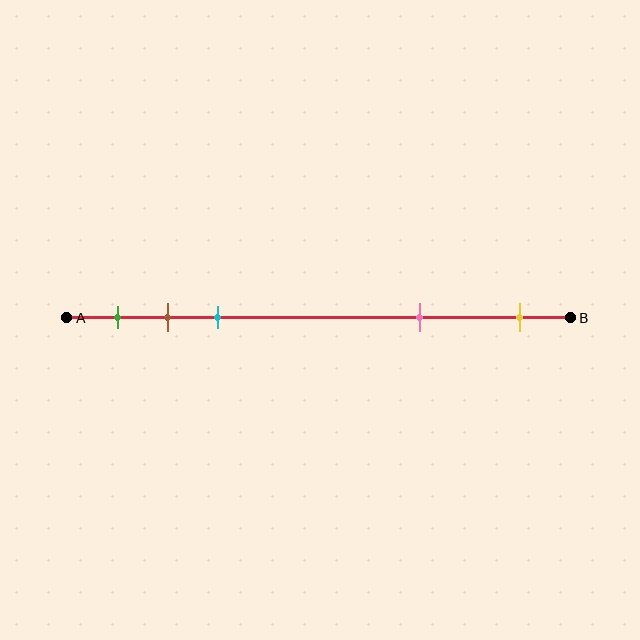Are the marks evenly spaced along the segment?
No, the marks are not evenly spaced.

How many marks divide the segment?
There are 5 marks dividing the segment.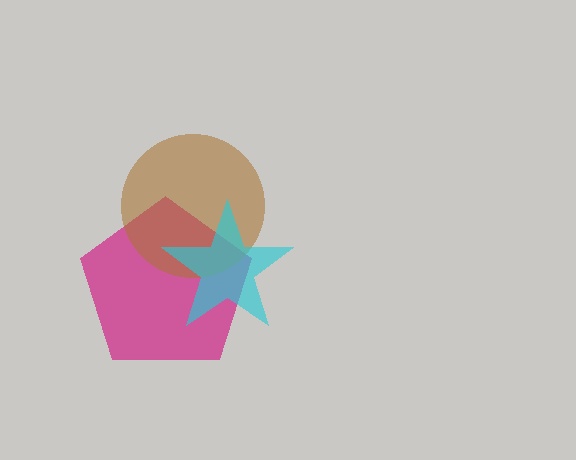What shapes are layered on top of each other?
The layered shapes are: a magenta pentagon, a brown circle, a cyan star.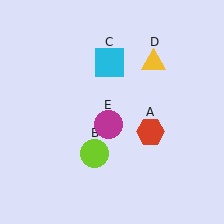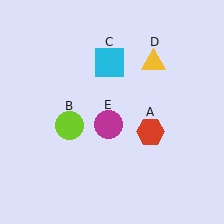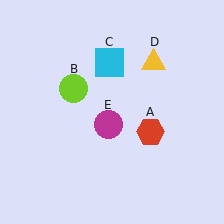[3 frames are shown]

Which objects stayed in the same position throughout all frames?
Red hexagon (object A) and cyan square (object C) and yellow triangle (object D) and magenta circle (object E) remained stationary.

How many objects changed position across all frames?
1 object changed position: lime circle (object B).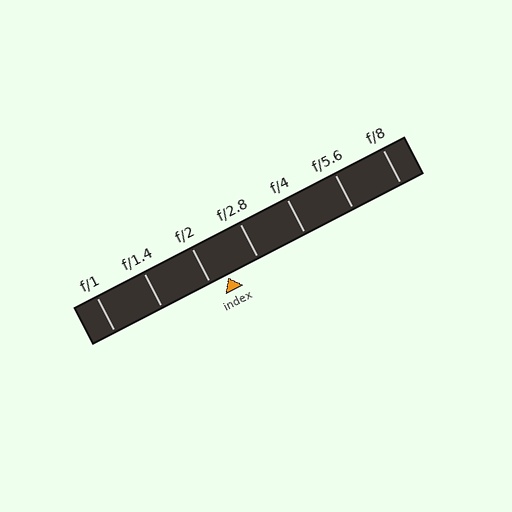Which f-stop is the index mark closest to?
The index mark is closest to f/2.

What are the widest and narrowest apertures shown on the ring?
The widest aperture shown is f/1 and the narrowest is f/8.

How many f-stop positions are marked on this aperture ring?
There are 7 f-stop positions marked.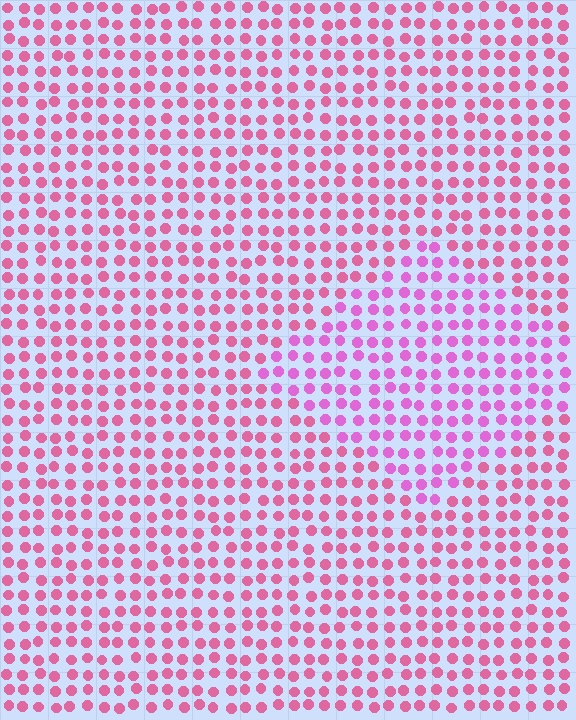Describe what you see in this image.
The image is filled with small pink elements in a uniform arrangement. A diamond-shaped region is visible where the elements are tinted to a slightly different hue, forming a subtle color boundary.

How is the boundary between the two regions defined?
The boundary is defined purely by a slight shift in hue (about 27 degrees). Spacing, size, and orientation are identical on both sides.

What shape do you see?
I see a diamond.